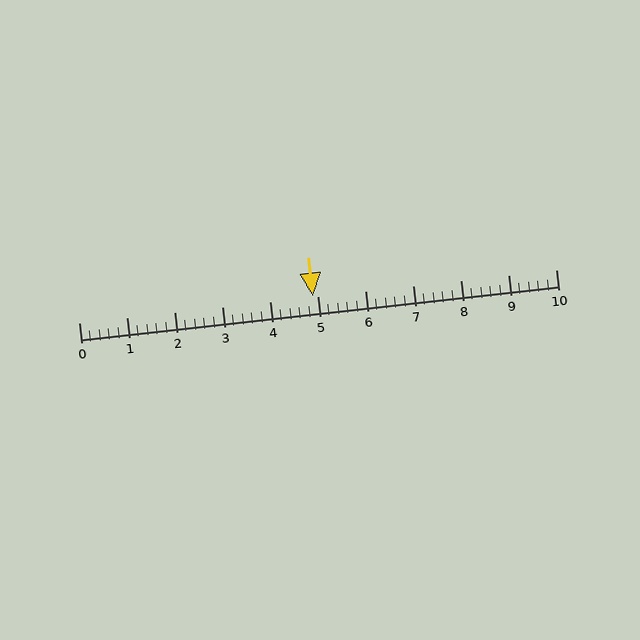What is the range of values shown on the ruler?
The ruler shows values from 0 to 10.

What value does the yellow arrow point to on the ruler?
The yellow arrow points to approximately 4.9.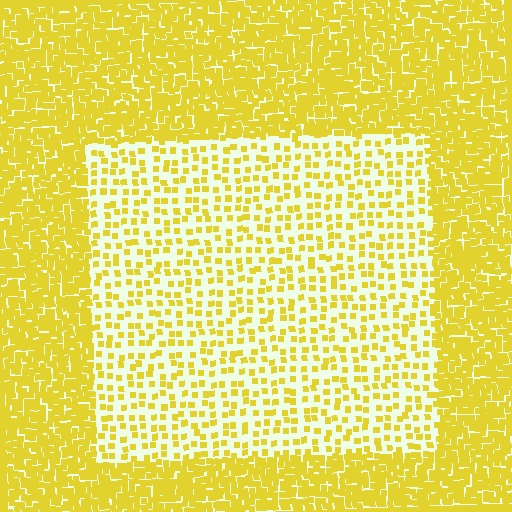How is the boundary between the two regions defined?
The boundary is defined by a change in element density (approximately 2.9x ratio). All elements are the same color, size, and shape.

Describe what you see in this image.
The image contains small yellow elements arranged at two different densities. A rectangle-shaped region is visible where the elements are less densely packed than the surrounding area.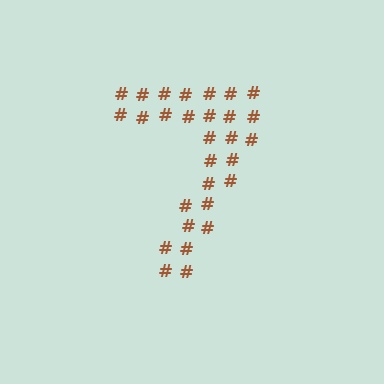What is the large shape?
The large shape is the digit 7.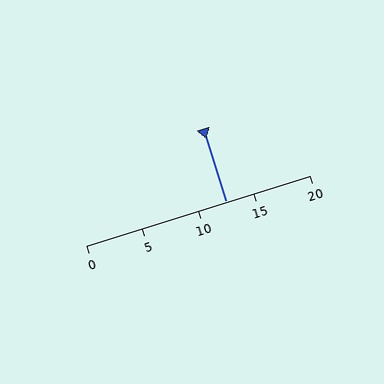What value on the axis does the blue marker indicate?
The marker indicates approximately 12.5.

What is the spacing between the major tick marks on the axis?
The major ticks are spaced 5 apart.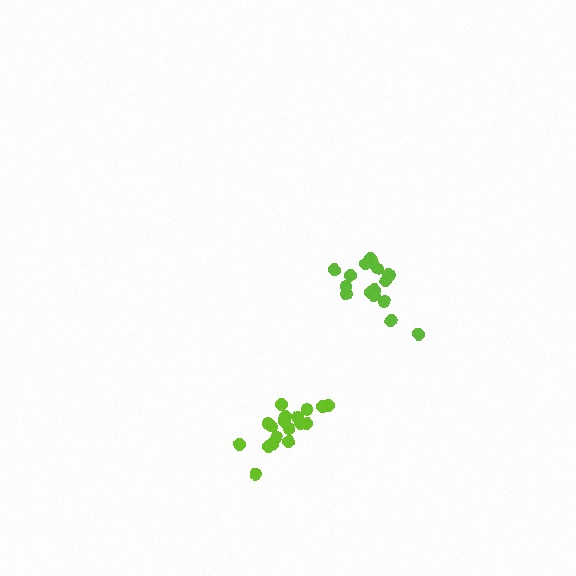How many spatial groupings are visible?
There are 2 spatial groupings.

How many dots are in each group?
Group 1: 18 dots, Group 2: 17 dots (35 total).